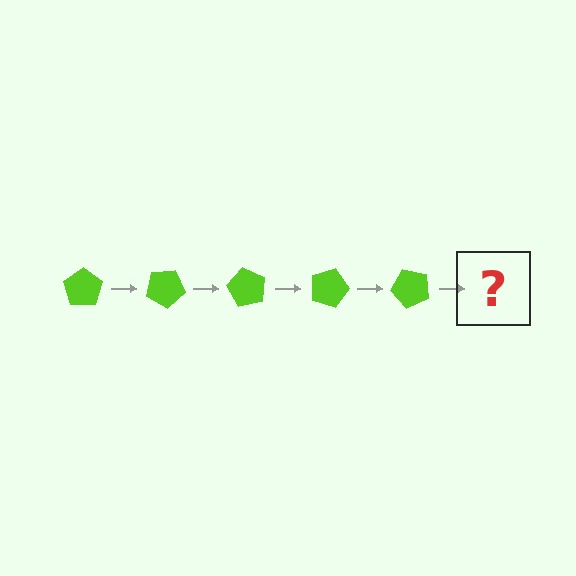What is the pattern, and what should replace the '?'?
The pattern is that the pentagon rotates 30 degrees each step. The '?' should be a lime pentagon rotated 150 degrees.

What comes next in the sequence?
The next element should be a lime pentagon rotated 150 degrees.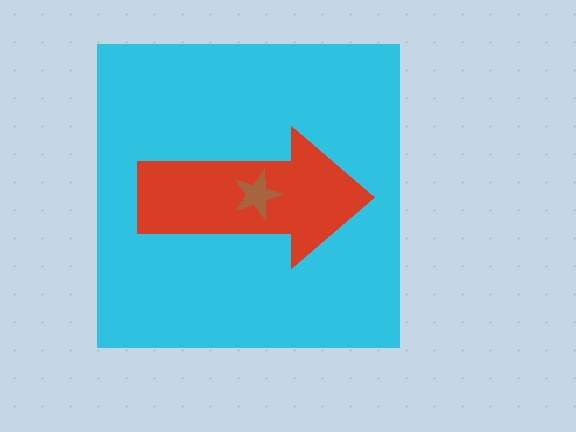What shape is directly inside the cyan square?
The red arrow.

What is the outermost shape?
The cyan square.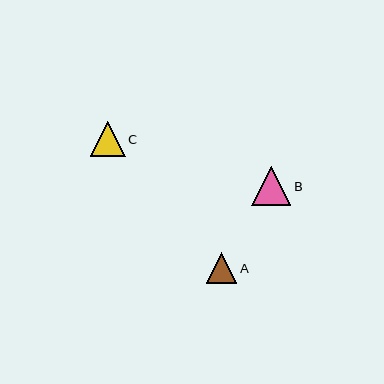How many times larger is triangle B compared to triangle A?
Triangle B is approximately 1.3 times the size of triangle A.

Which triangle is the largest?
Triangle B is the largest with a size of approximately 39 pixels.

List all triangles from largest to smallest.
From largest to smallest: B, C, A.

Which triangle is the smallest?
Triangle A is the smallest with a size of approximately 30 pixels.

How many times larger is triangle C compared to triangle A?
Triangle C is approximately 1.2 times the size of triangle A.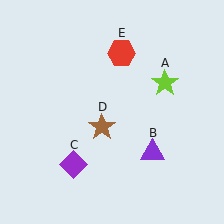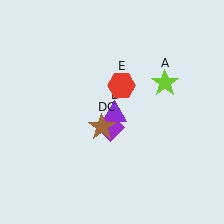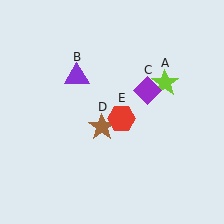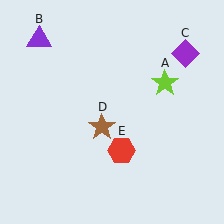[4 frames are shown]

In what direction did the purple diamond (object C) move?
The purple diamond (object C) moved up and to the right.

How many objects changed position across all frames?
3 objects changed position: purple triangle (object B), purple diamond (object C), red hexagon (object E).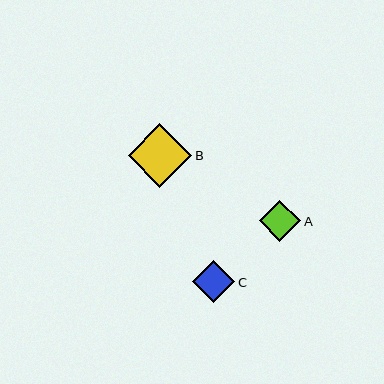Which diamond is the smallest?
Diamond A is the smallest with a size of approximately 41 pixels.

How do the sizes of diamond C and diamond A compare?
Diamond C and diamond A are approximately the same size.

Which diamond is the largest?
Diamond B is the largest with a size of approximately 64 pixels.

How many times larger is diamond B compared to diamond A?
Diamond B is approximately 1.5 times the size of diamond A.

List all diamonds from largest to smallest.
From largest to smallest: B, C, A.